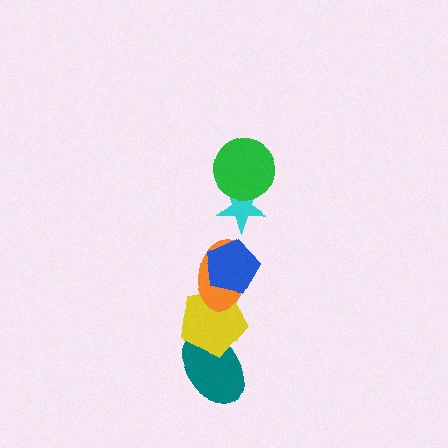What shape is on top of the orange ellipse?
The blue pentagon is on top of the orange ellipse.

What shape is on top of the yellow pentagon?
The orange ellipse is on top of the yellow pentagon.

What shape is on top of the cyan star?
The green circle is on top of the cyan star.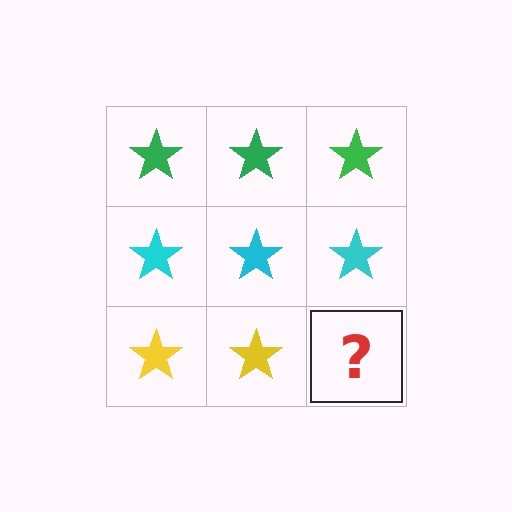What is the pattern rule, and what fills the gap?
The rule is that each row has a consistent color. The gap should be filled with a yellow star.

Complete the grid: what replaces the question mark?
The question mark should be replaced with a yellow star.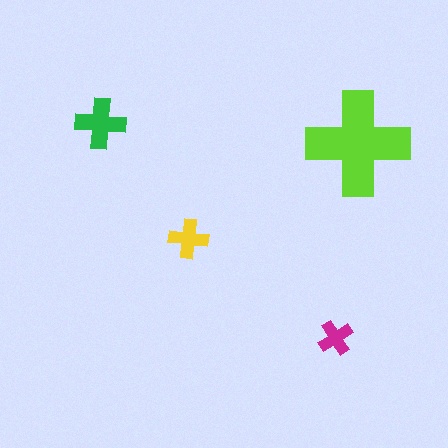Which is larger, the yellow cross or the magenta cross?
The yellow one.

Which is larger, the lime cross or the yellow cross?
The lime one.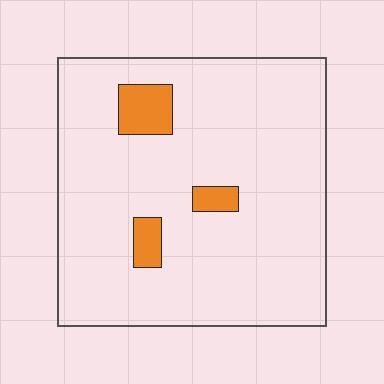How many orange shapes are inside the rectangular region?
3.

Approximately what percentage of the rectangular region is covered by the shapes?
Approximately 10%.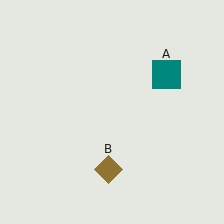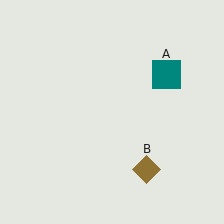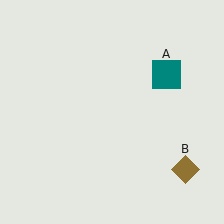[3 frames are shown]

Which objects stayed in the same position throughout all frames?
Teal square (object A) remained stationary.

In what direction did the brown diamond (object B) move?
The brown diamond (object B) moved right.